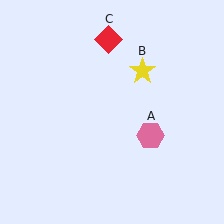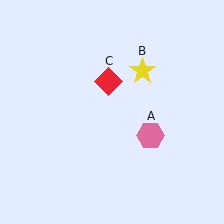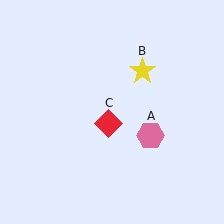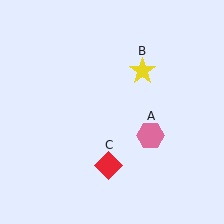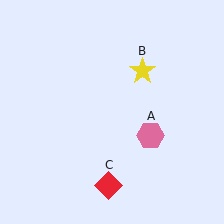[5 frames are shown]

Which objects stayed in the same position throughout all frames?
Pink hexagon (object A) and yellow star (object B) remained stationary.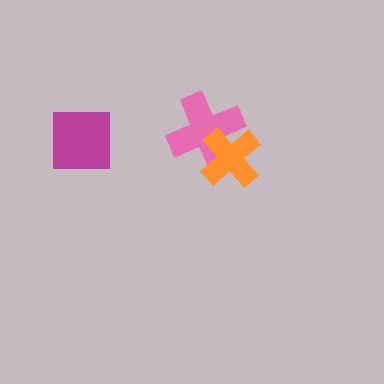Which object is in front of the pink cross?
The orange cross is in front of the pink cross.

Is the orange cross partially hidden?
No, no other shape covers it.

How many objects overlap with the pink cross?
1 object overlaps with the pink cross.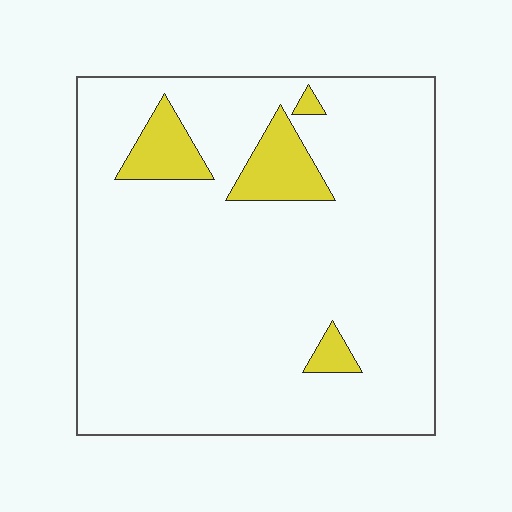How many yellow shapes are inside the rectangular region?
4.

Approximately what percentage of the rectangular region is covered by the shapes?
Approximately 10%.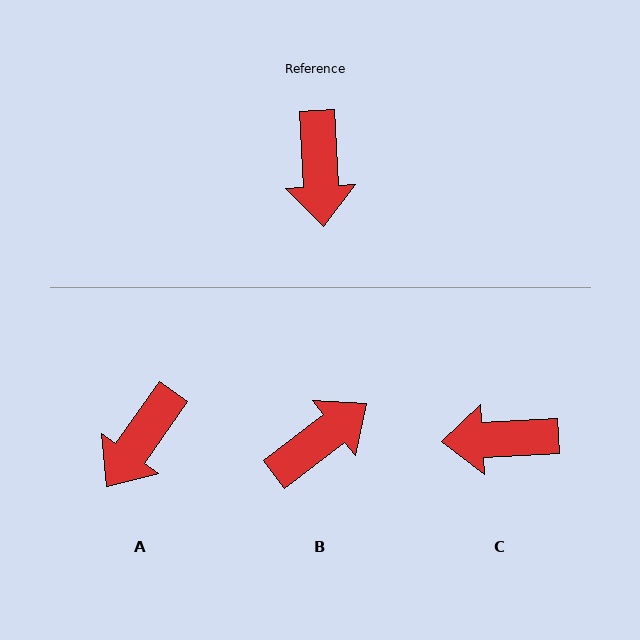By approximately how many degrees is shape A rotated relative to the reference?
Approximately 38 degrees clockwise.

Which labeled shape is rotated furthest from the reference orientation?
B, about 125 degrees away.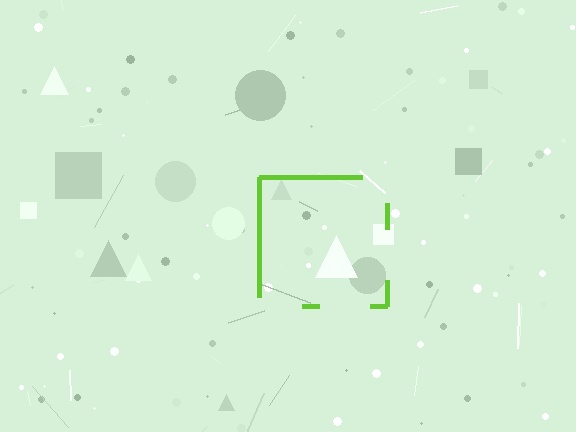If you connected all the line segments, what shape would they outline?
They would outline a square.